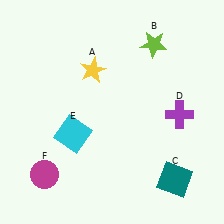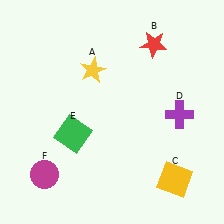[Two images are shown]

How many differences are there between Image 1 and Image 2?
There are 3 differences between the two images.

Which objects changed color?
B changed from lime to red. C changed from teal to yellow. E changed from cyan to green.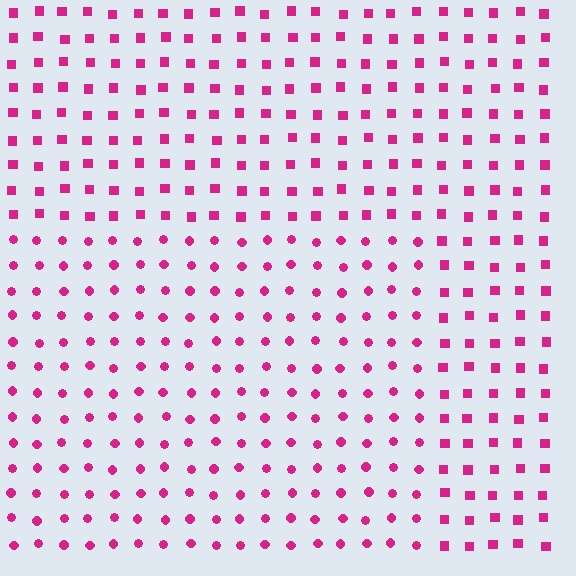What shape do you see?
I see a rectangle.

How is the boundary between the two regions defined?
The boundary is defined by a change in element shape: circles inside vs. squares outside. All elements share the same color and spacing.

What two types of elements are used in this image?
The image uses circles inside the rectangle region and squares outside it.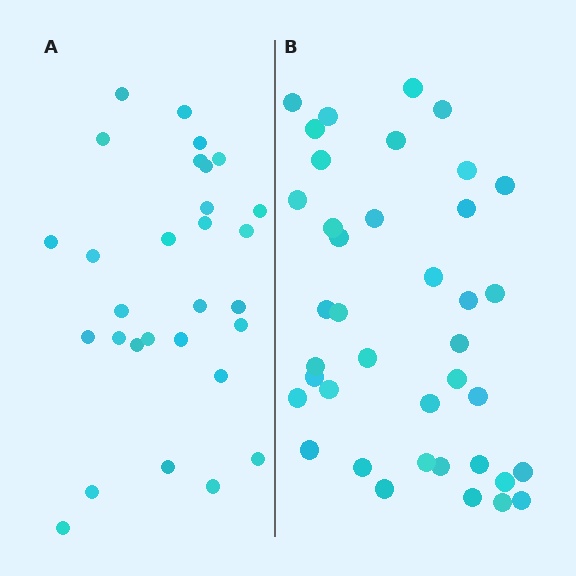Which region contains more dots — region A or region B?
Region B (the right region) has more dots.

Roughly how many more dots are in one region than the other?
Region B has roughly 10 or so more dots than region A.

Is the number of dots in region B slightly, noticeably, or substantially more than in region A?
Region B has noticeably more, but not dramatically so. The ratio is roughly 1.3 to 1.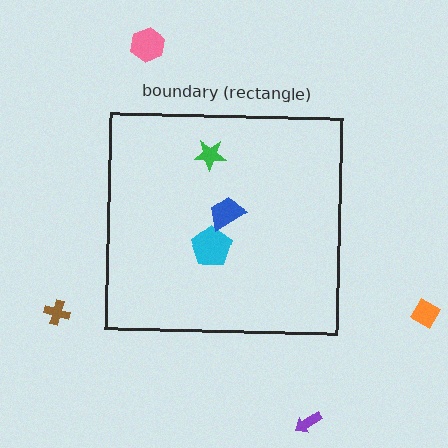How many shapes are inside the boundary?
3 inside, 4 outside.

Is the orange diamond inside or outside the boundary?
Outside.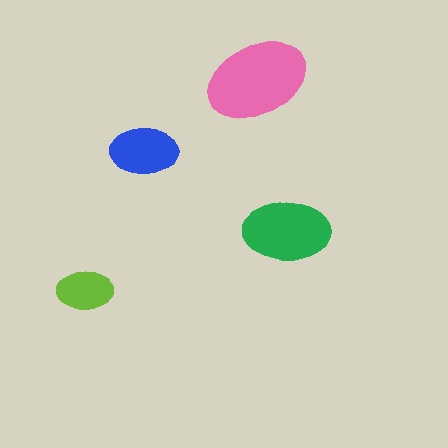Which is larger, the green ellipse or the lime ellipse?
The green one.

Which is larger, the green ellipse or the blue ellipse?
The green one.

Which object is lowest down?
The lime ellipse is bottommost.